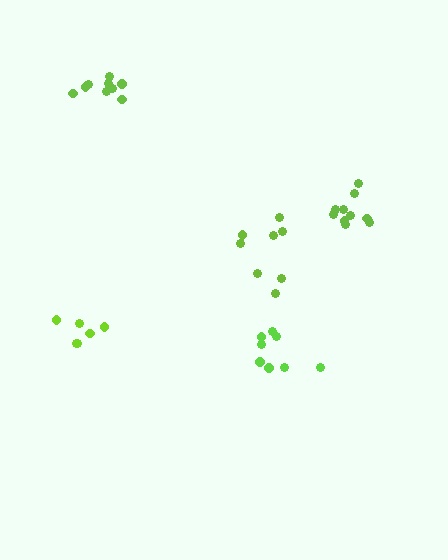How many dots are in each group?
Group 1: 9 dots, Group 2: 10 dots, Group 3: 6 dots, Group 4: 8 dots, Group 5: 8 dots (41 total).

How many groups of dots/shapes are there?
There are 5 groups.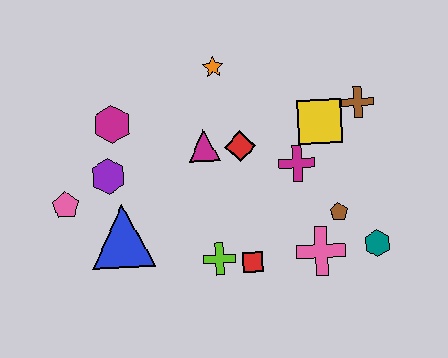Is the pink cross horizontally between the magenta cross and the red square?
No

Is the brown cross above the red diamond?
Yes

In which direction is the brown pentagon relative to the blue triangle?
The brown pentagon is to the right of the blue triangle.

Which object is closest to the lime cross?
The red square is closest to the lime cross.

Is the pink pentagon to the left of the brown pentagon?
Yes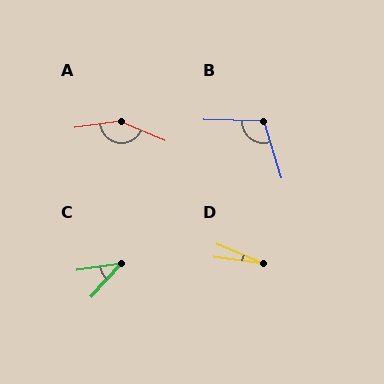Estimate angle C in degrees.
Approximately 39 degrees.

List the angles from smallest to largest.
D (16°), C (39°), B (109°), A (149°).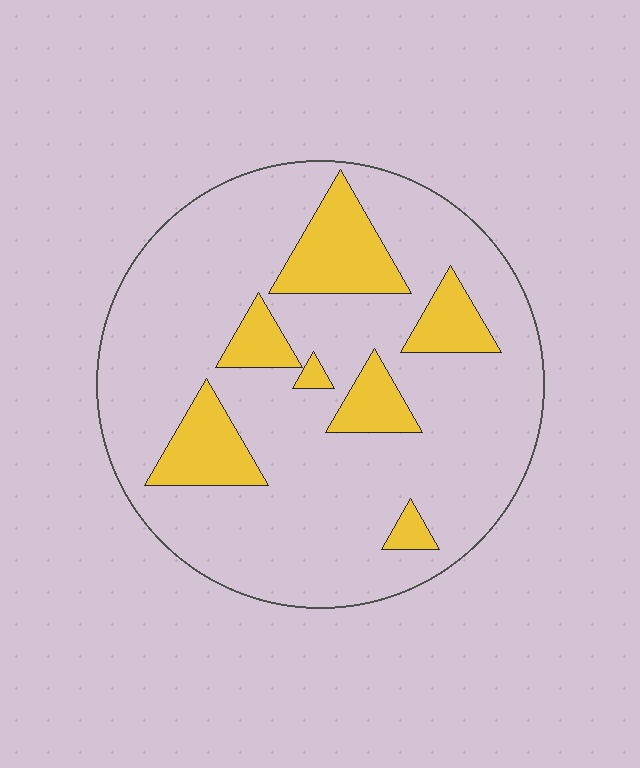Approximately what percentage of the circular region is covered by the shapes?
Approximately 20%.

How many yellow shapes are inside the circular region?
7.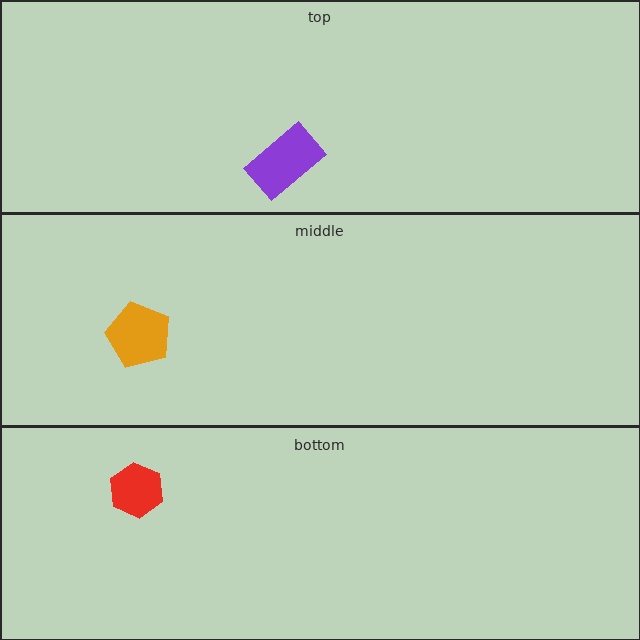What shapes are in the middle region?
The orange pentagon.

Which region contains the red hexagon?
The bottom region.